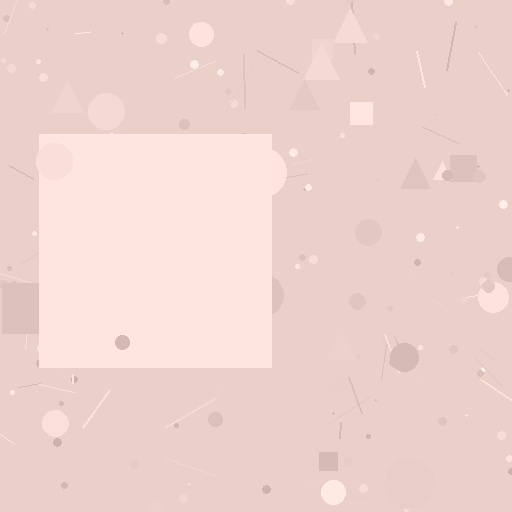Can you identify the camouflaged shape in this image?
The camouflaged shape is a square.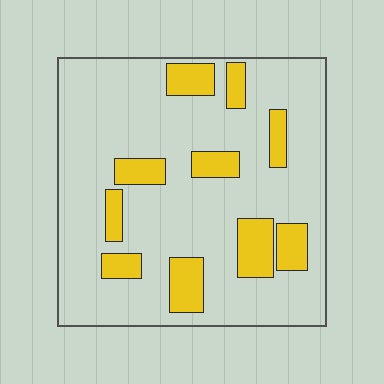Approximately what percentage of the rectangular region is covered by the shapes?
Approximately 20%.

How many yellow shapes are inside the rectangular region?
10.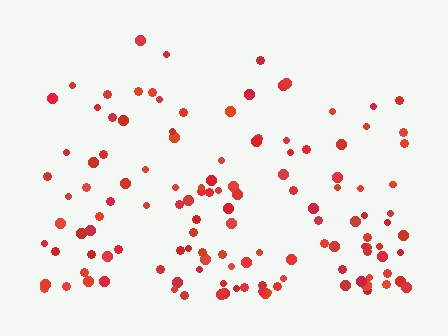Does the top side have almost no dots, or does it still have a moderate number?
Still a moderate number, just noticeably fewer than the bottom.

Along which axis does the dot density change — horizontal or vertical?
Vertical.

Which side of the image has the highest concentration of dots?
The bottom.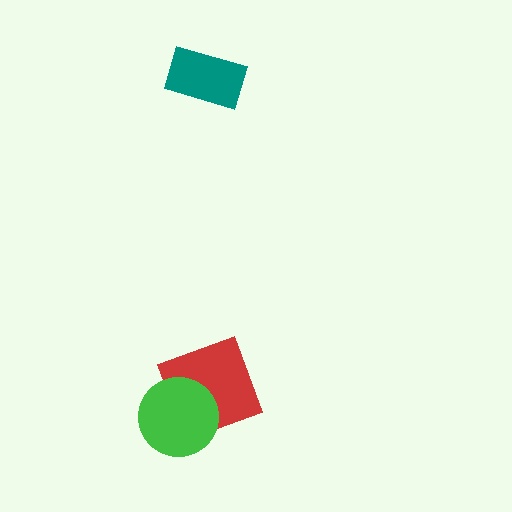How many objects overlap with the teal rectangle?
0 objects overlap with the teal rectangle.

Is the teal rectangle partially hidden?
No, no other shape covers it.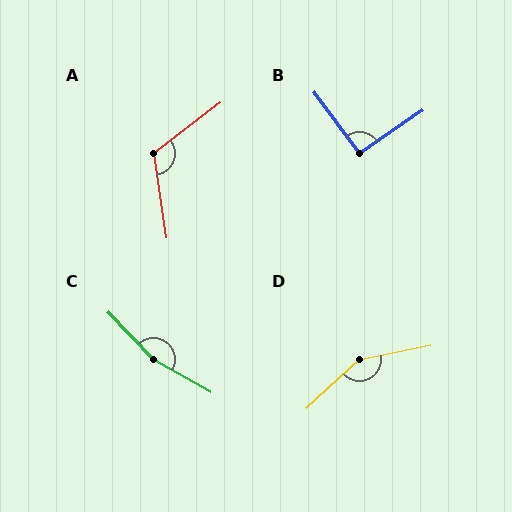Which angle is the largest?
C, at approximately 163 degrees.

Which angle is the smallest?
B, at approximately 92 degrees.